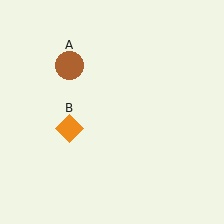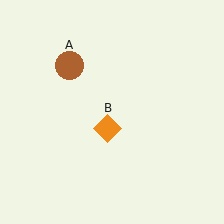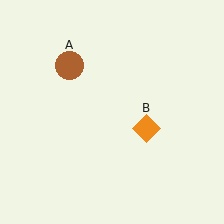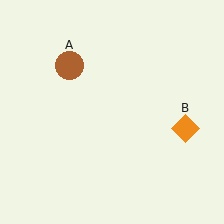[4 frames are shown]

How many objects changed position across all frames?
1 object changed position: orange diamond (object B).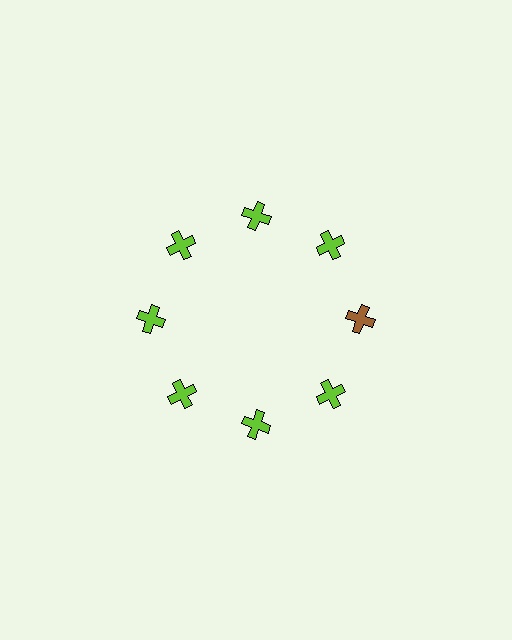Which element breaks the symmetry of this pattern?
The brown cross at roughly the 3 o'clock position breaks the symmetry. All other shapes are lime crosses.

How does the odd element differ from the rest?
It has a different color: brown instead of lime.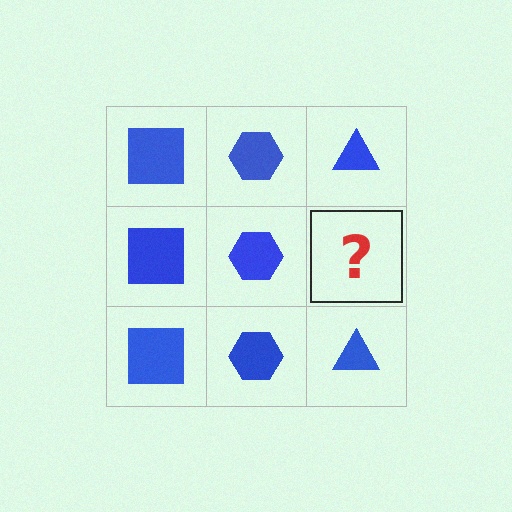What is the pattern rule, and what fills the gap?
The rule is that each column has a consistent shape. The gap should be filled with a blue triangle.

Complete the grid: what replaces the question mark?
The question mark should be replaced with a blue triangle.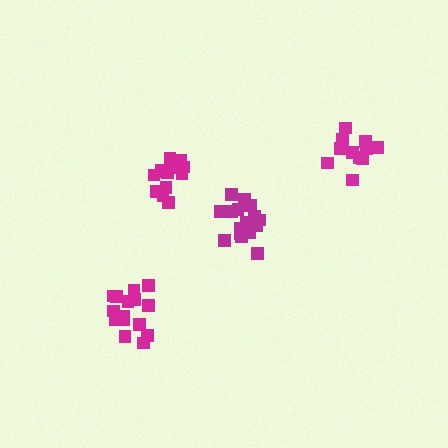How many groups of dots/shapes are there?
There are 4 groups.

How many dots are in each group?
Group 1: 15 dots, Group 2: 17 dots, Group 3: 11 dots, Group 4: 13 dots (56 total).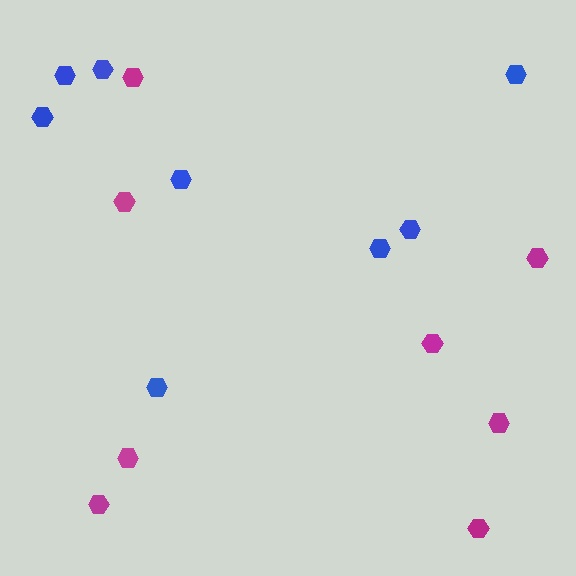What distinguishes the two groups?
There are 2 groups: one group of blue hexagons (8) and one group of magenta hexagons (8).